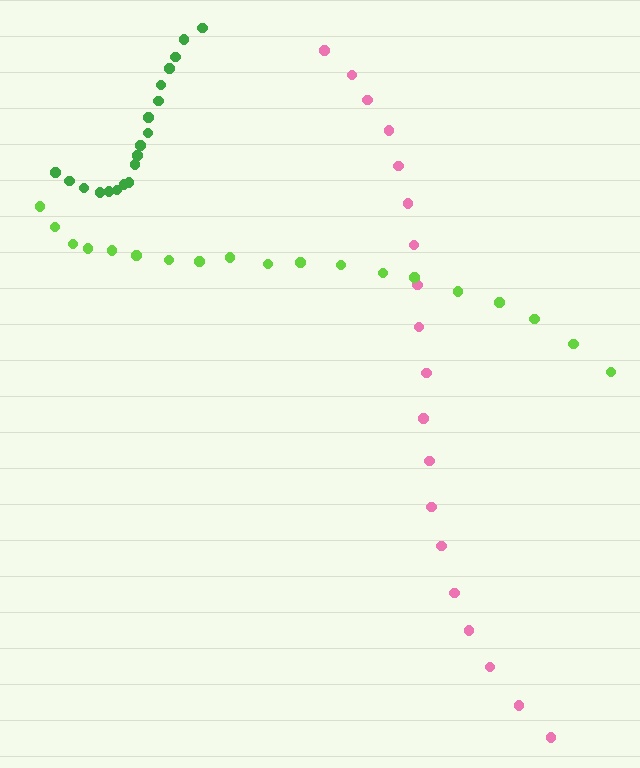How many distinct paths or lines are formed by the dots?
There are 3 distinct paths.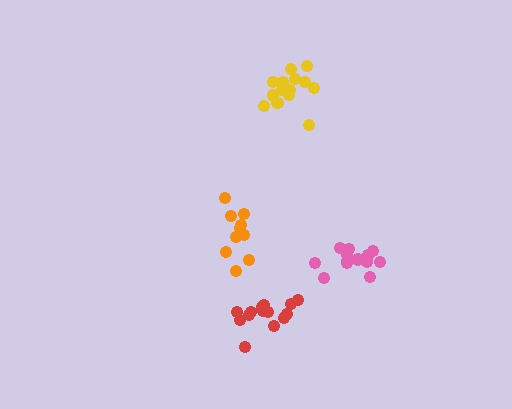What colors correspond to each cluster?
The clusters are colored: orange, red, pink, yellow.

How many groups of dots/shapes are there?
There are 4 groups.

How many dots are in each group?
Group 1: 10 dots, Group 2: 14 dots, Group 3: 13 dots, Group 4: 15 dots (52 total).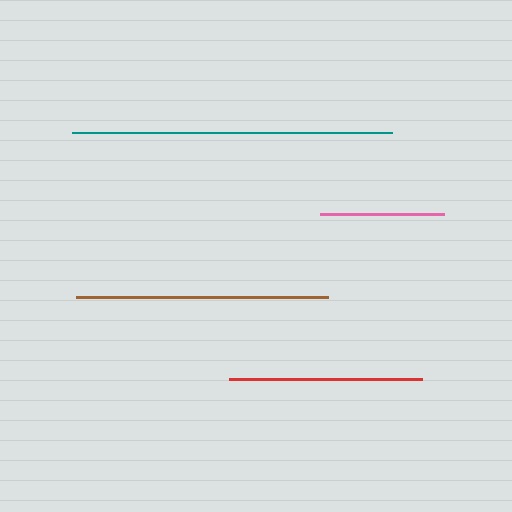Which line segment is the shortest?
The pink line is the shortest at approximately 124 pixels.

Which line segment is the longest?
The teal line is the longest at approximately 320 pixels.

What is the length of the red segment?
The red segment is approximately 193 pixels long.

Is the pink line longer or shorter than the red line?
The red line is longer than the pink line.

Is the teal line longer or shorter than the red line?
The teal line is longer than the red line.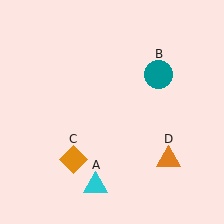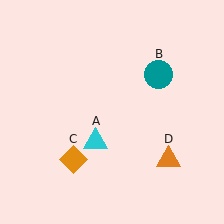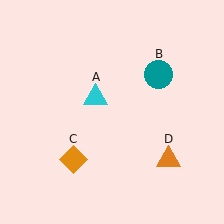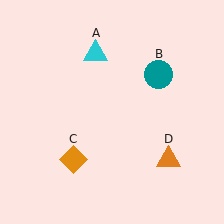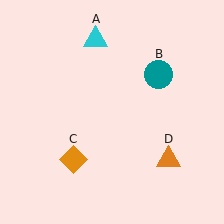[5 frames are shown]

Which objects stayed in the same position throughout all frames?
Teal circle (object B) and orange diamond (object C) and orange triangle (object D) remained stationary.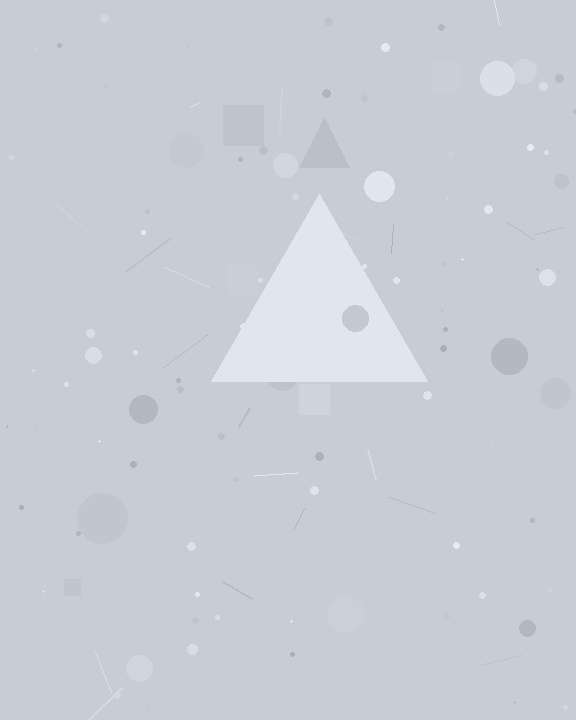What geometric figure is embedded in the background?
A triangle is embedded in the background.